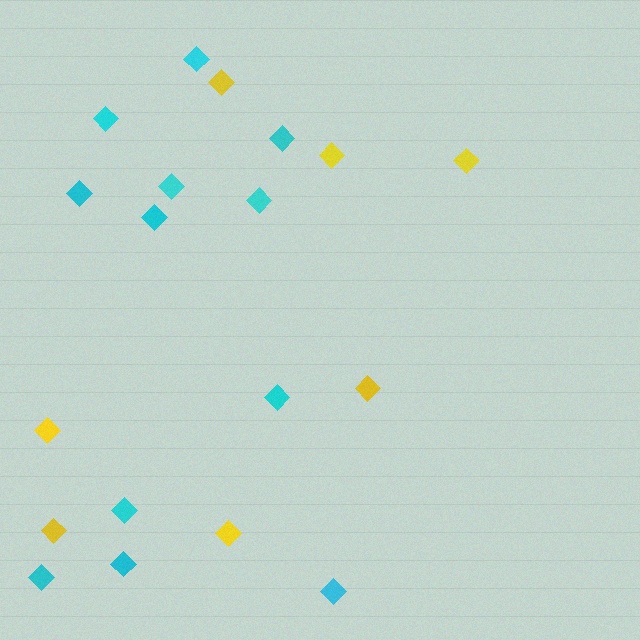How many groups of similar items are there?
There are 2 groups: one group of yellow diamonds (7) and one group of cyan diamonds (12).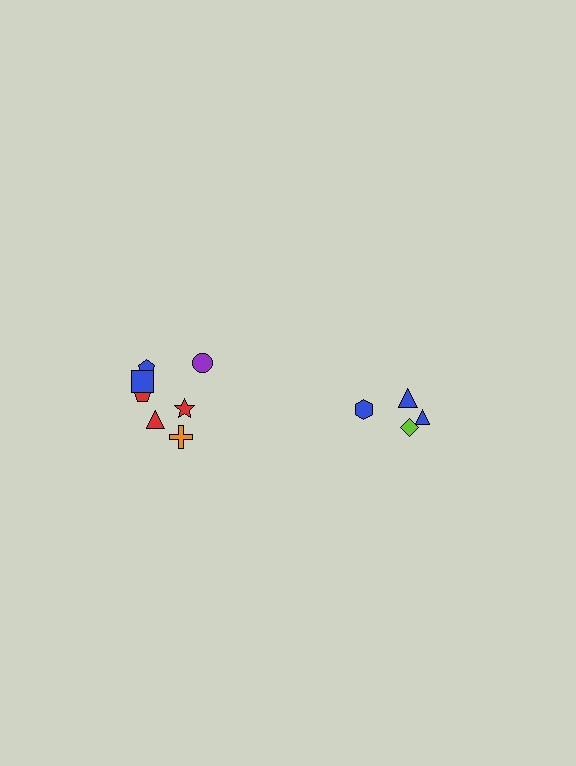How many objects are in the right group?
There are 4 objects.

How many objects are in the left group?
There are 7 objects.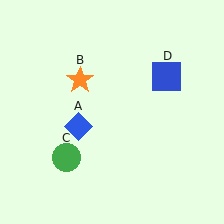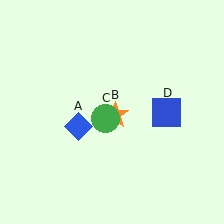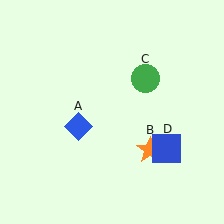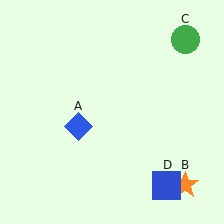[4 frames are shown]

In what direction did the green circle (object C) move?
The green circle (object C) moved up and to the right.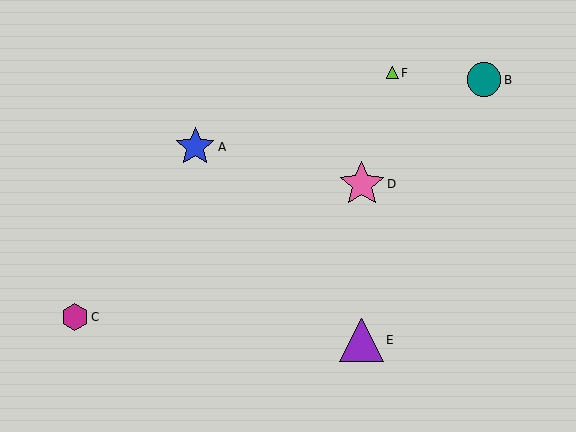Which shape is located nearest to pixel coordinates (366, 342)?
The purple triangle (labeled E) at (361, 340) is nearest to that location.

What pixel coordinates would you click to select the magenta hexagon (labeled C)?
Click at (75, 317) to select the magenta hexagon C.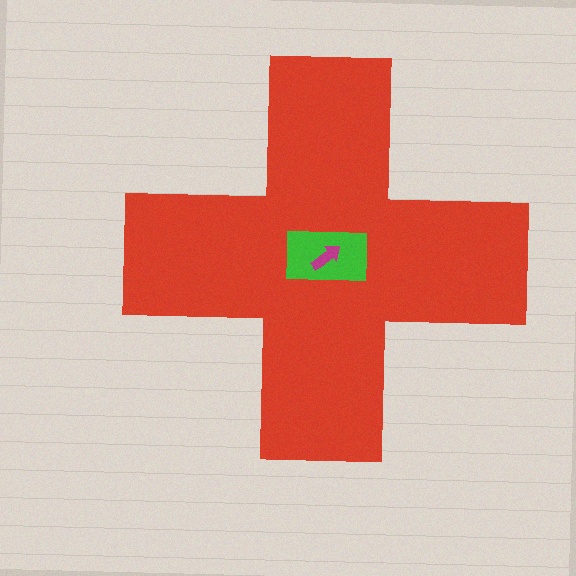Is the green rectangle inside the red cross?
Yes.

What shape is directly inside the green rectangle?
The magenta arrow.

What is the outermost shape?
The red cross.